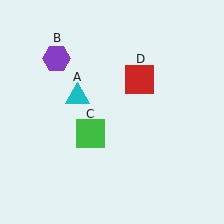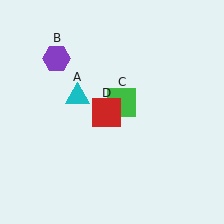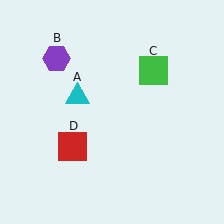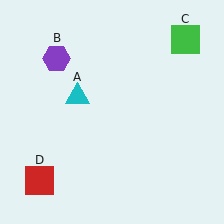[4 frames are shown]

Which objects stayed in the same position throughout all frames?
Cyan triangle (object A) and purple hexagon (object B) remained stationary.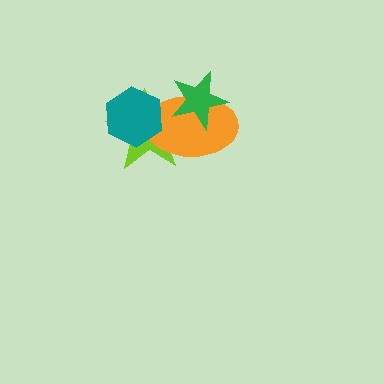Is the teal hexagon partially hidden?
No, no other shape covers it.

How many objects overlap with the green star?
2 objects overlap with the green star.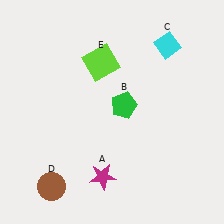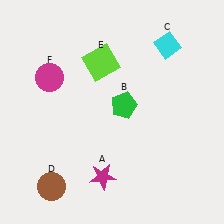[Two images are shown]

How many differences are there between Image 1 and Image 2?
There is 1 difference between the two images.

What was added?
A magenta circle (F) was added in Image 2.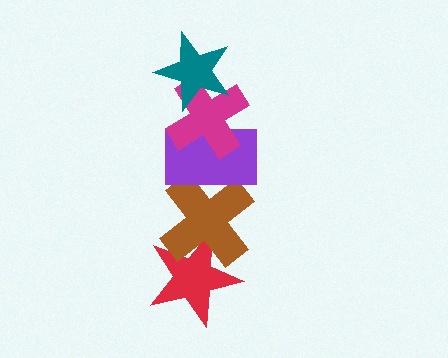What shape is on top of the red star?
The brown cross is on top of the red star.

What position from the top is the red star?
The red star is 5th from the top.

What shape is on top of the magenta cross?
The teal star is on top of the magenta cross.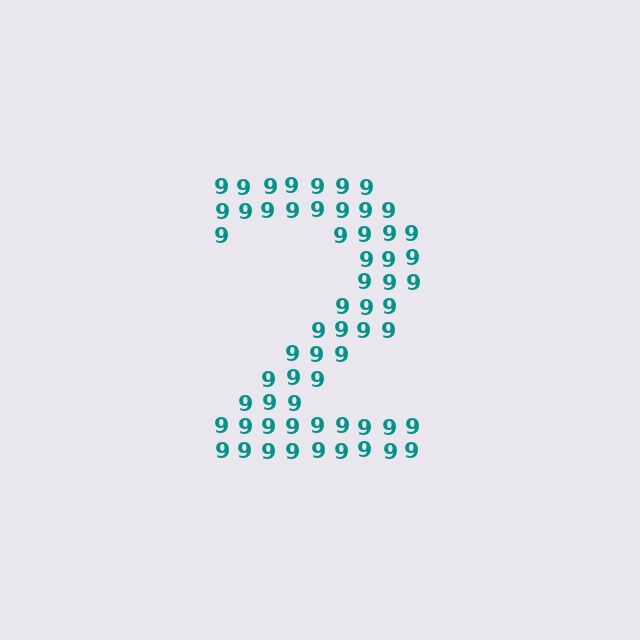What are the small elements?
The small elements are digit 9's.